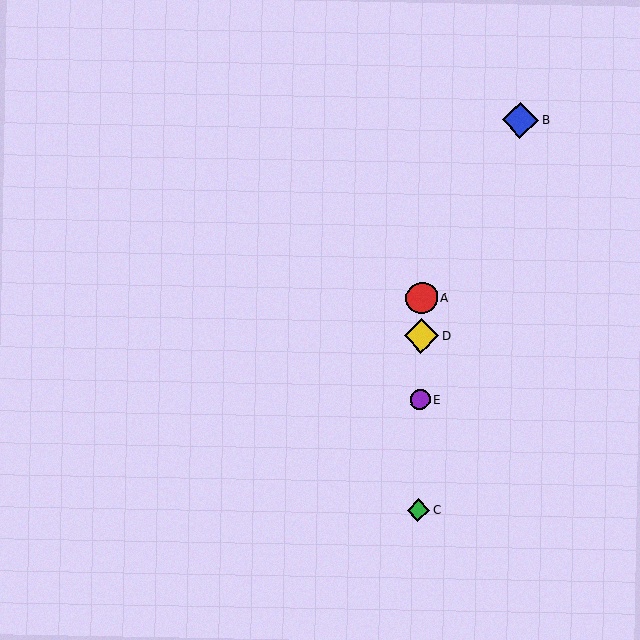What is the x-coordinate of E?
Object E is at x≈420.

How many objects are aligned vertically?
4 objects (A, C, D, E) are aligned vertically.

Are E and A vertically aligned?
Yes, both are at x≈420.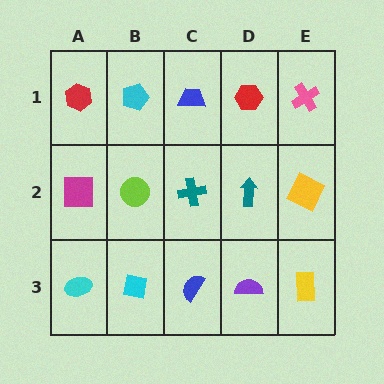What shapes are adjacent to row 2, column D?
A red hexagon (row 1, column D), a purple semicircle (row 3, column D), a teal cross (row 2, column C), a yellow square (row 2, column E).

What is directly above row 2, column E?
A pink cross.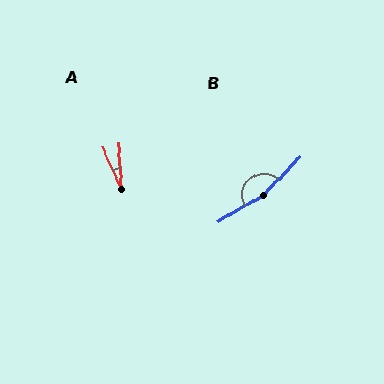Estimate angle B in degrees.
Approximately 164 degrees.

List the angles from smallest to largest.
A (21°), B (164°).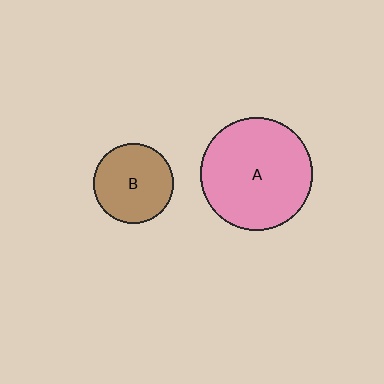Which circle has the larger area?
Circle A (pink).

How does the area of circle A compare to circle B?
Approximately 2.0 times.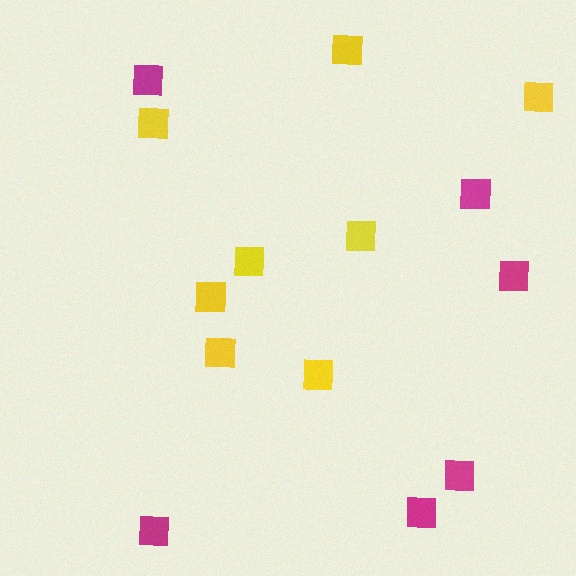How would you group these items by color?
There are 2 groups: one group of magenta squares (6) and one group of yellow squares (8).